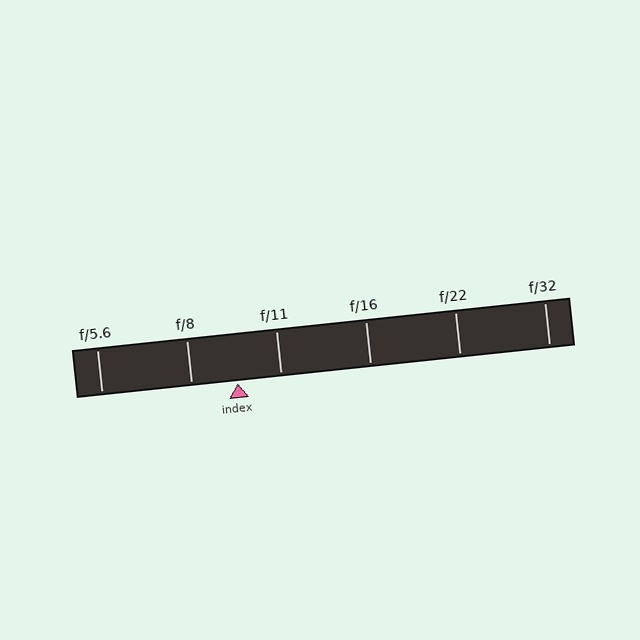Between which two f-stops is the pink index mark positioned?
The index mark is between f/8 and f/11.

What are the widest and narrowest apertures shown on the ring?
The widest aperture shown is f/5.6 and the narrowest is f/32.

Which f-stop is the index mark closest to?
The index mark is closest to f/11.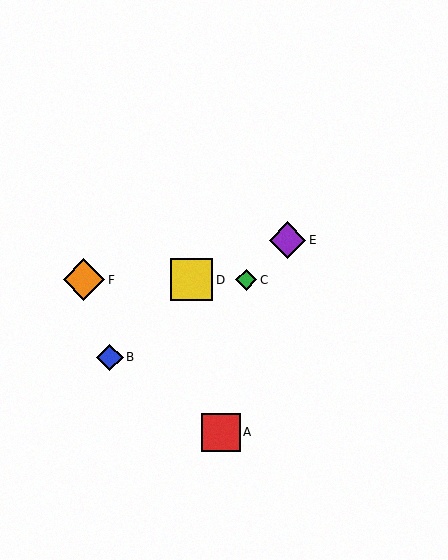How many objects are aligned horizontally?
3 objects (C, D, F) are aligned horizontally.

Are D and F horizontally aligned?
Yes, both are at y≈280.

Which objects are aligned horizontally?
Objects C, D, F are aligned horizontally.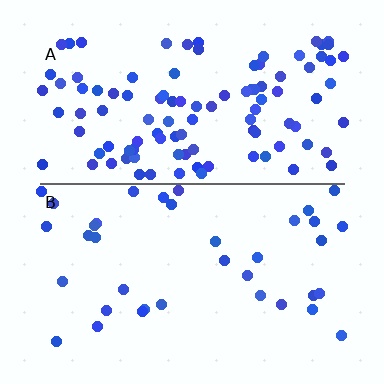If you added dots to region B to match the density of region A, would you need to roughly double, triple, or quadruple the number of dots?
Approximately triple.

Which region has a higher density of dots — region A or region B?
A (the top).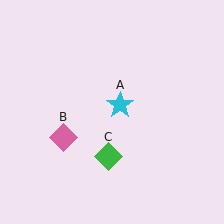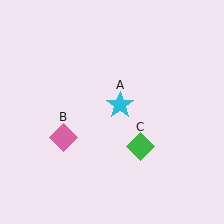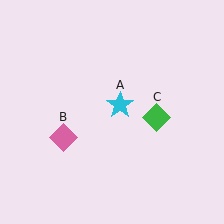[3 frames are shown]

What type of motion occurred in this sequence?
The green diamond (object C) rotated counterclockwise around the center of the scene.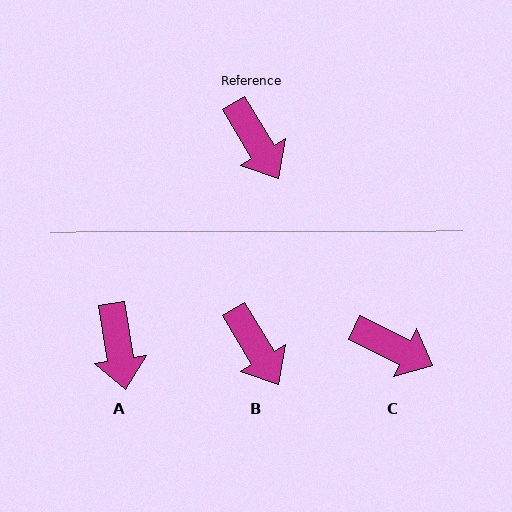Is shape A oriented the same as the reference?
No, it is off by about 22 degrees.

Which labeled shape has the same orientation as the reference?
B.